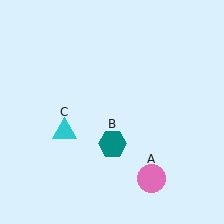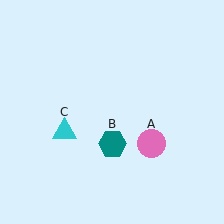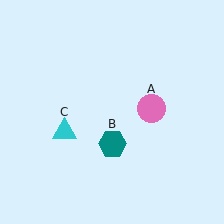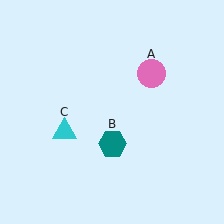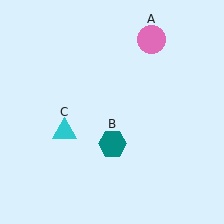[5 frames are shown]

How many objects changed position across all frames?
1 object changed position: pink circle (object A).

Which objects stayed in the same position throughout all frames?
Teal hexagon (object B) and cyan triangle (object C) remained stationary.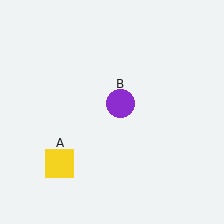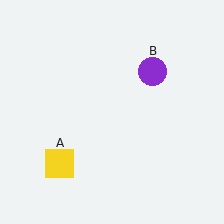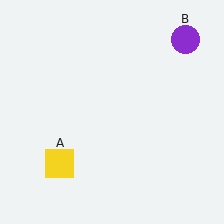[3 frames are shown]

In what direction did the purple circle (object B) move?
The purple circle (object B) moved up and to the right.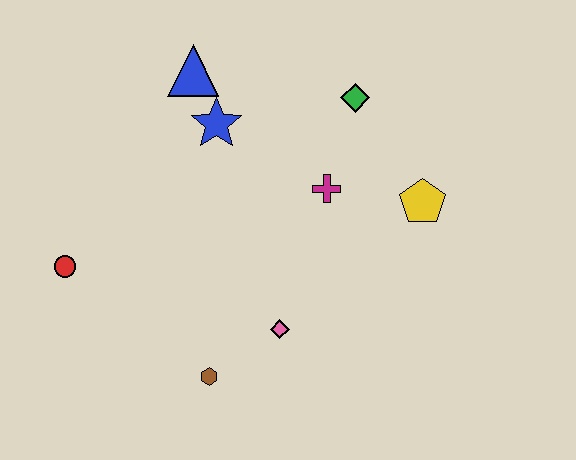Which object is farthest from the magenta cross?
The red circle is farthest from the magenta cross.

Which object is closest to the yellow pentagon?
The magenta cross is closest to the yellow pentagon.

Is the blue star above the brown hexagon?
Yes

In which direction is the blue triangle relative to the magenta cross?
The blue triangle is to the left of the magenta cross.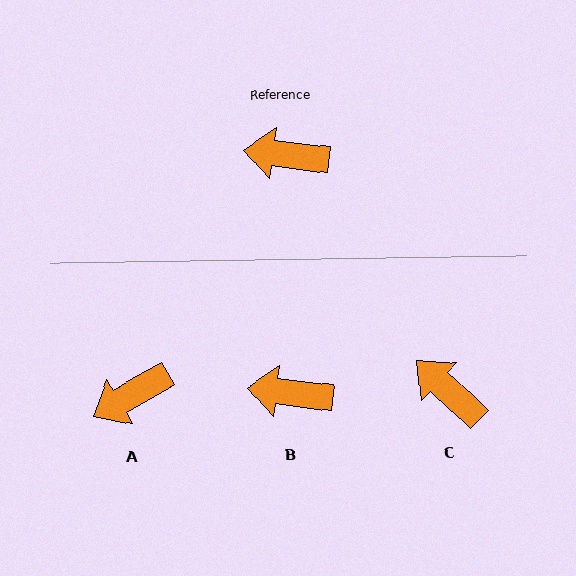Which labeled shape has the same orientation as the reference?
B.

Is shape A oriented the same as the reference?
No, it is off by about 37 degrees.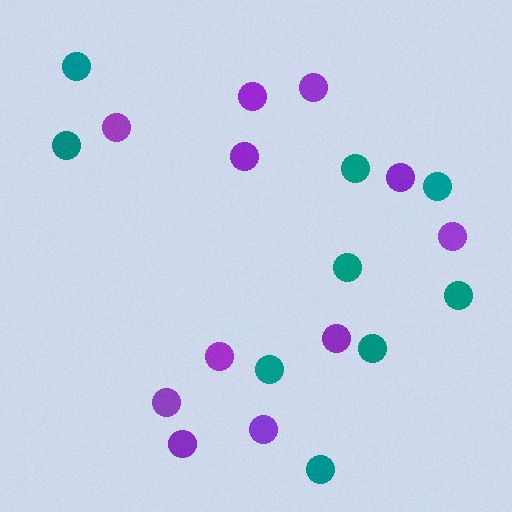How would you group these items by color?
There are 2 groups: one group of teal circles (9) and one group of purple circles (11).